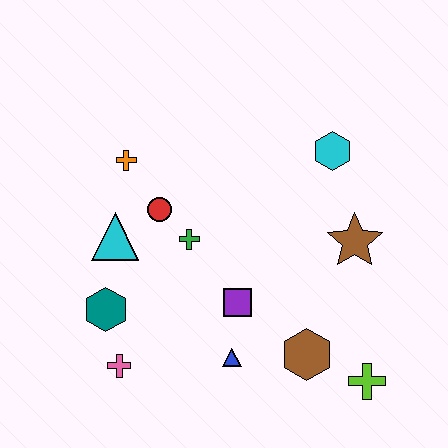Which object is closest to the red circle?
The green cross is closest to the red circle.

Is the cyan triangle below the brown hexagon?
No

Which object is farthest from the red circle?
The lime cross is farthest from the red circle.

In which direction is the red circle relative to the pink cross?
The red circle is above the pink cross.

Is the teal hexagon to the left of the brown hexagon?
Yes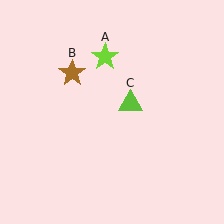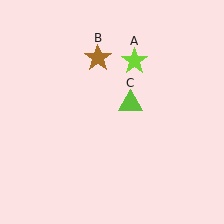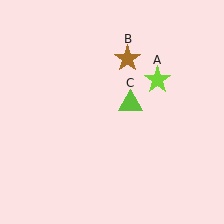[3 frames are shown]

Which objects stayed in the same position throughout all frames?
Lime triangle (object C) remained stationary.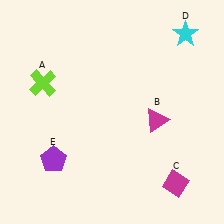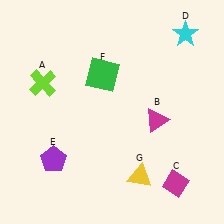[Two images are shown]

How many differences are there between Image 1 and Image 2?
There are 2 differences between the two images.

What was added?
A green square (F), a yellow triangle (G) were added in Image 2.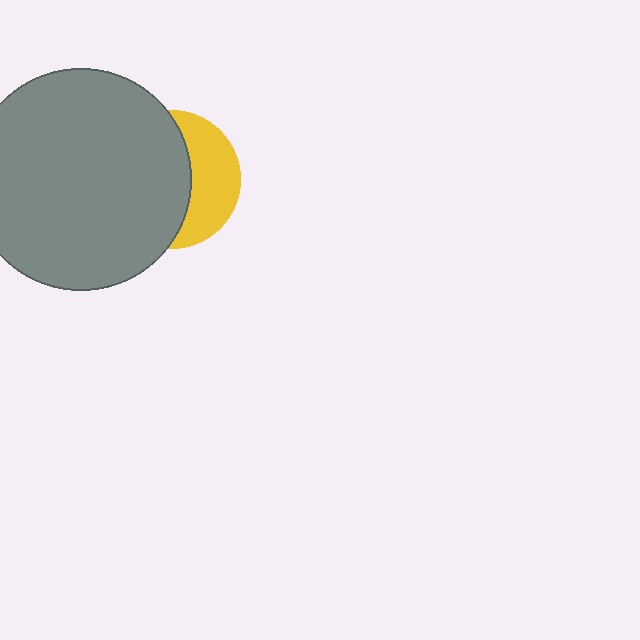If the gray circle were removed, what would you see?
You would see the complete yellow circle.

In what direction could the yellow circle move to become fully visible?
The yellow circle could move right. That would shift it out from behind the gray circle entirely.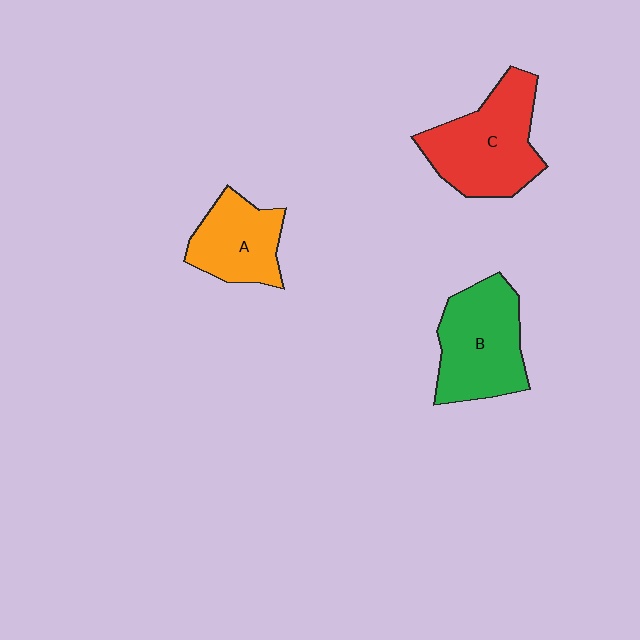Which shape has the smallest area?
Shape A (orange).